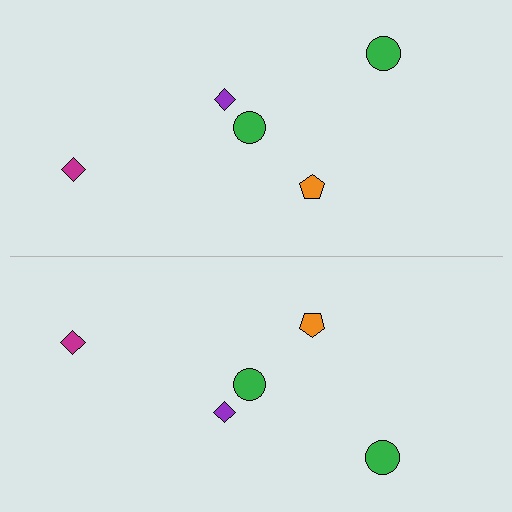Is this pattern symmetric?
Yes, this pattern has bilateral (reflection) symmetry.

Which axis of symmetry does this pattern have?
The pattern has a horizontal axis of symmetry running through the center of the image.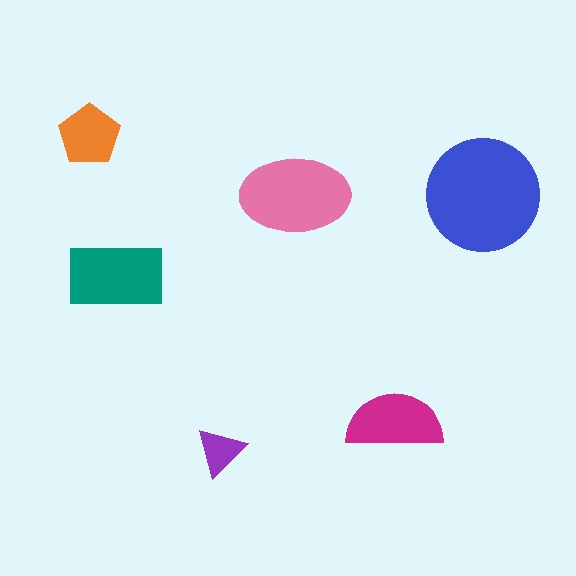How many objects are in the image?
There are 6 objects in the image.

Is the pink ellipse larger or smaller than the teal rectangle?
Larger.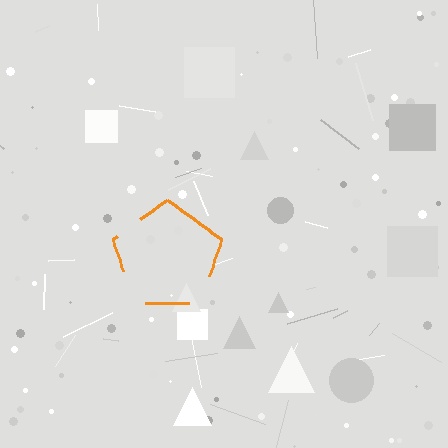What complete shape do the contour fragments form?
The contour fragments form a pentagon.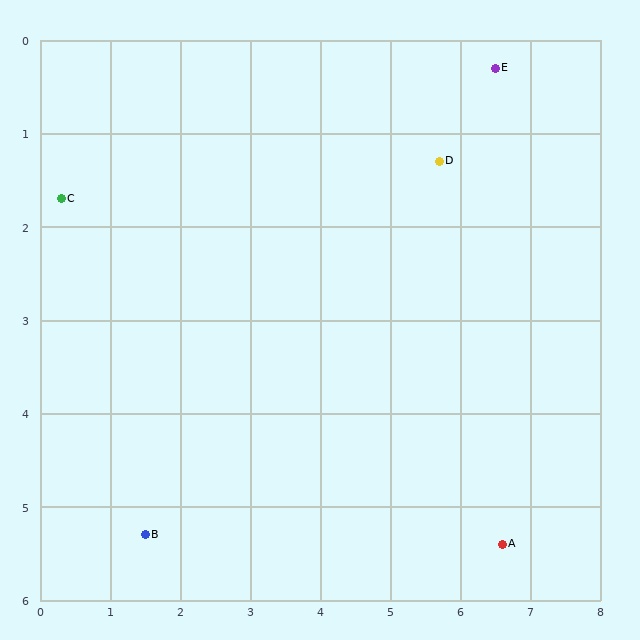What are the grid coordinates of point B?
Point B is at approximately (1.5, 5.3).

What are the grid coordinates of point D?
Point D is at approximately (5.7, 1.3).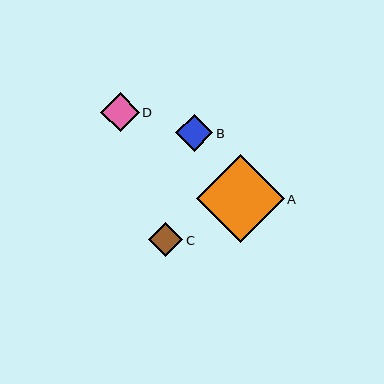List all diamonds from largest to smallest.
From largest to smallest: A, D, B, C.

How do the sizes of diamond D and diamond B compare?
Diamond D and diamond B are approximately the same size.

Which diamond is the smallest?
Diamond C is the smallest with a size of approximately 34 pixels.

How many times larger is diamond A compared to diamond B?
Diamond A is approximately 2.3 times the size of diamond B.